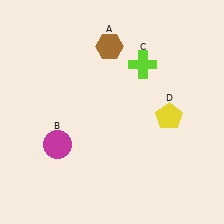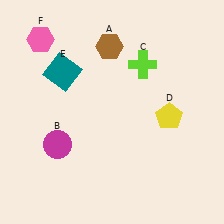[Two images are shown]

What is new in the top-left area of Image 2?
A teal square (E) was added in the top-left area of Image 2.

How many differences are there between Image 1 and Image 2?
There are 2 differences between the two images.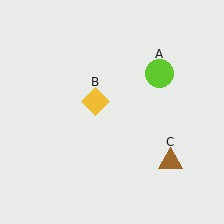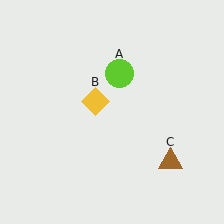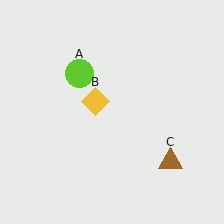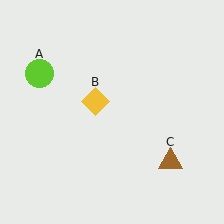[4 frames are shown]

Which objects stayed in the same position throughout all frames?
Yellow diamond (object B) and brown triangle (object C) remained stationary.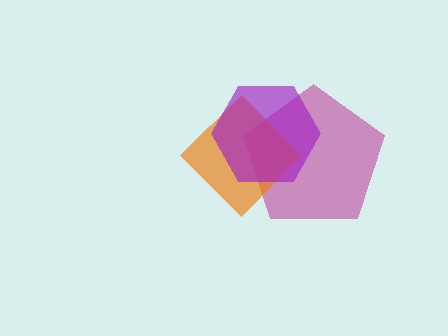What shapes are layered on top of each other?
The layered shapes are: a magenta pentagon, an orange diamond, a purple hexagon.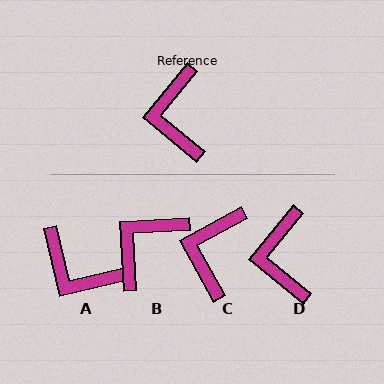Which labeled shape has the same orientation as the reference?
D.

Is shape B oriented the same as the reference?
No, it is off by about 48 degrees.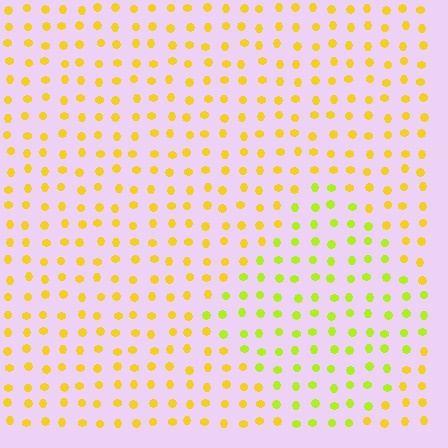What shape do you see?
I see a diamond.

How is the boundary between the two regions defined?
The boundary is defined purely by a slight shift in hue (about 29 degrees). Spacing, size, and orientation are identical on both sides.